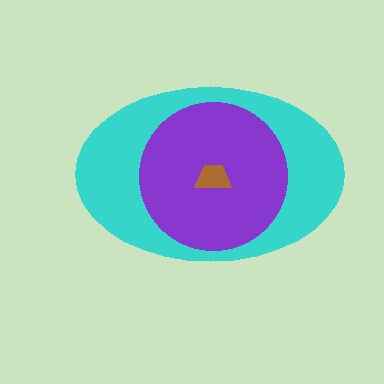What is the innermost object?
The brown trapezoid.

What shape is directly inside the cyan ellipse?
The purple circle.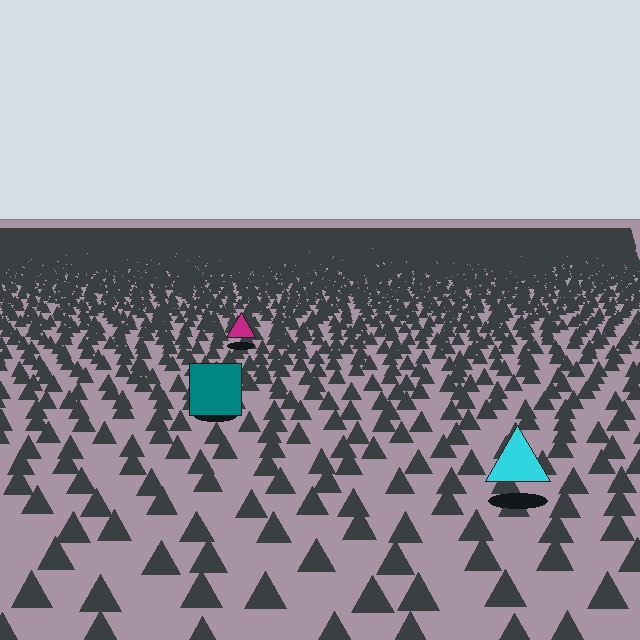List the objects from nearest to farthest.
From nearest to farthest: the cyan triangle, the teal square, the magenta triangle.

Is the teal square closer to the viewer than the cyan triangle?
No. The cyan triangle is closer — you can tell from the texture gradient: the ground texture is coarser near it.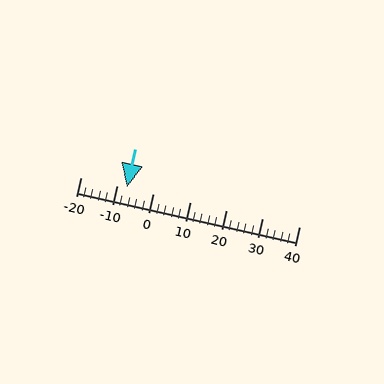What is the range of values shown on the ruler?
The ruler shows values from -20 to 40.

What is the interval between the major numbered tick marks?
The major tick marks are spaced 10 units apart.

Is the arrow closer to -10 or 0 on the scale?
The arrow is closer to -10.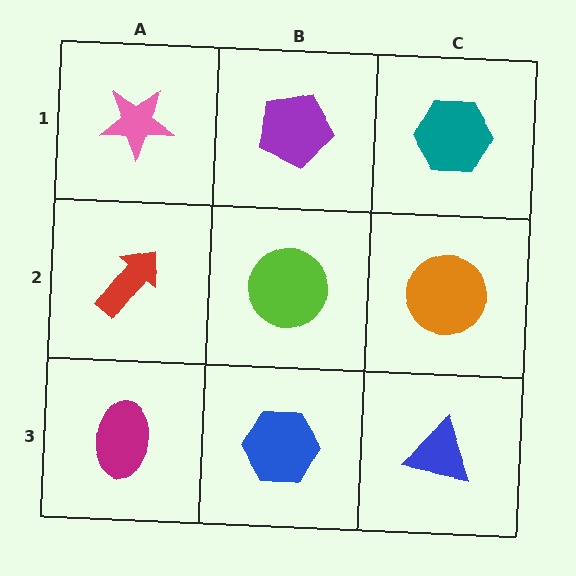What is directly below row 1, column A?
A red arrow.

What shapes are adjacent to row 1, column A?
A red arrow (row 2, column A), a purple pentagon (row 1, column B).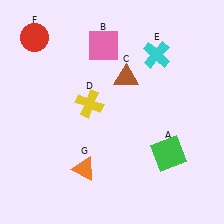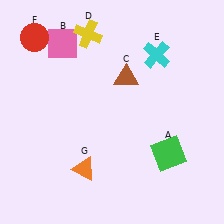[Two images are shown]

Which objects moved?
The objects that moved are: the pink square (B), the yellow cross (D).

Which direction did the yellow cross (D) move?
The yellow cross (D) moved up.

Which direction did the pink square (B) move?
The pink square (B) moved left.